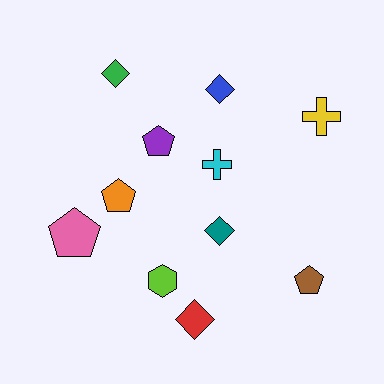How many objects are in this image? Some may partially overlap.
There are 11 objects.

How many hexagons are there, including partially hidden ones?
There is 1 hexagon.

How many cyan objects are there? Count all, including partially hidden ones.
There is 1 cyan object.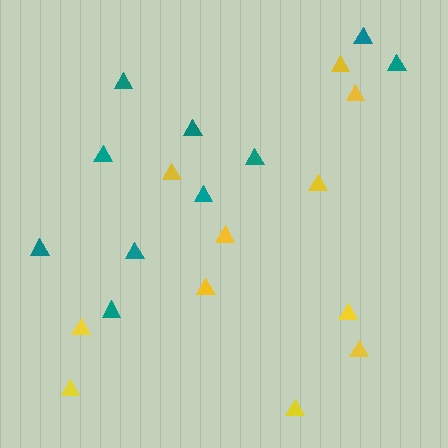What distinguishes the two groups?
There are 2 groups: one group of teal triangles (10) and one group of yellow triangles (11).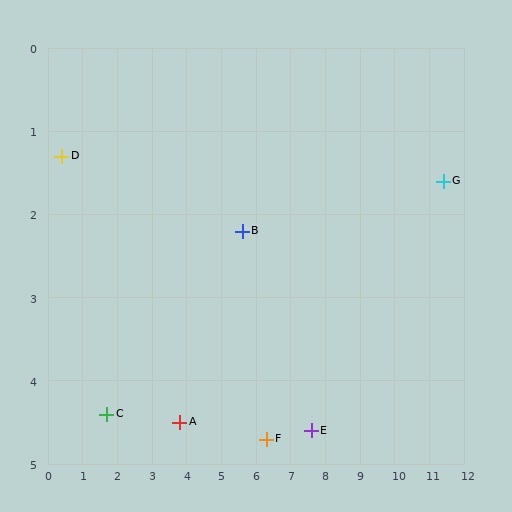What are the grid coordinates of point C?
Point C is at approximately (1.7, 4.4).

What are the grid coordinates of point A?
Point A is at approximately (3.8, 4.5).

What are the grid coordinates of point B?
Point B is at approximately (5.6, 2.2).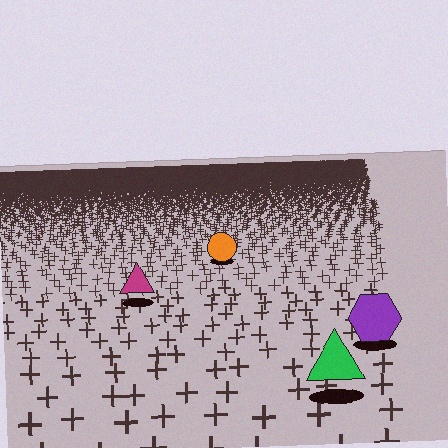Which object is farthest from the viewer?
The orange circle is farthest from the viewer. It appears smaller and the ground texture around it is denser.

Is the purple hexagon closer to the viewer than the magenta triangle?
Yes. The purple hexagon is closer — you can tell from the texture gradient: the ground texture is coarser near it.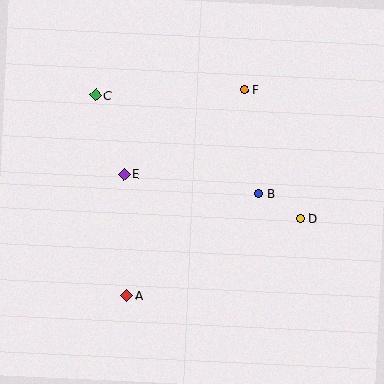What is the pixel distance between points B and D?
The distance between B and D is 49 pixels.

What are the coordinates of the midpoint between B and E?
The midpoint between B and E is at (191, 184).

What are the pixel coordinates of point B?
Point B is at (259, 193).